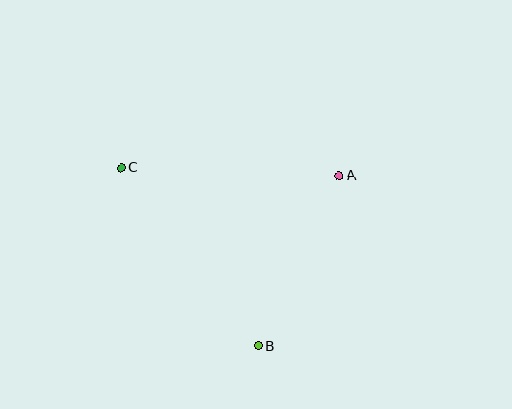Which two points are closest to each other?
Points A and B are closest to each other.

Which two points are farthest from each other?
Points B and C are farthest from each other.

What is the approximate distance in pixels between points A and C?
The distance between A and C is approximately 218 pixels.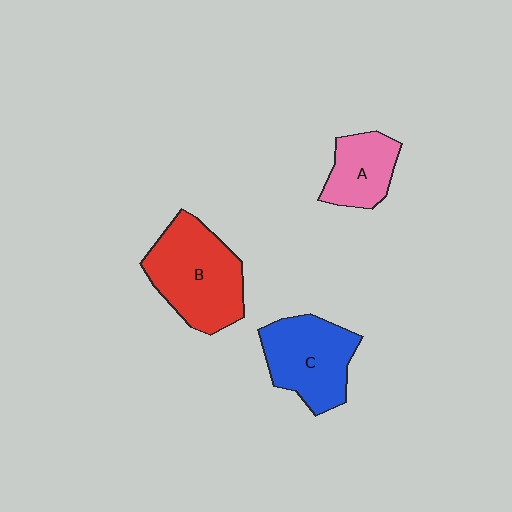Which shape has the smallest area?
Shape A (pink).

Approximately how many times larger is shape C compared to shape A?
Approximately 1.5 times.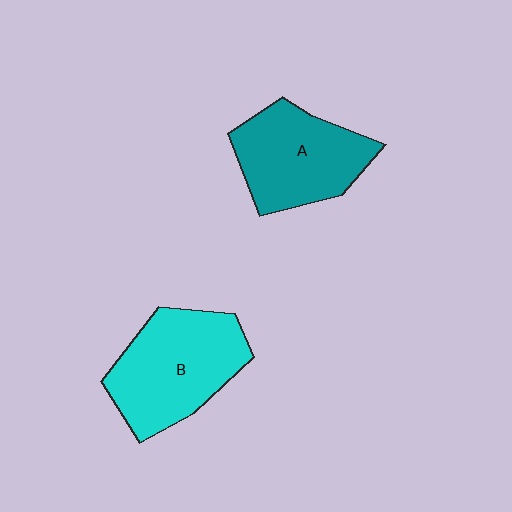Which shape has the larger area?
Shape B (cyan).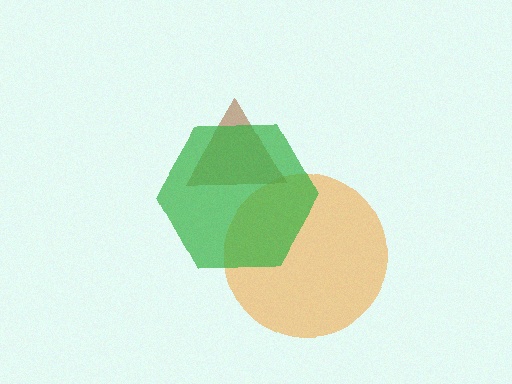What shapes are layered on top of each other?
The layered shapes are: an orange circle, a brown triangle, a green hexagon.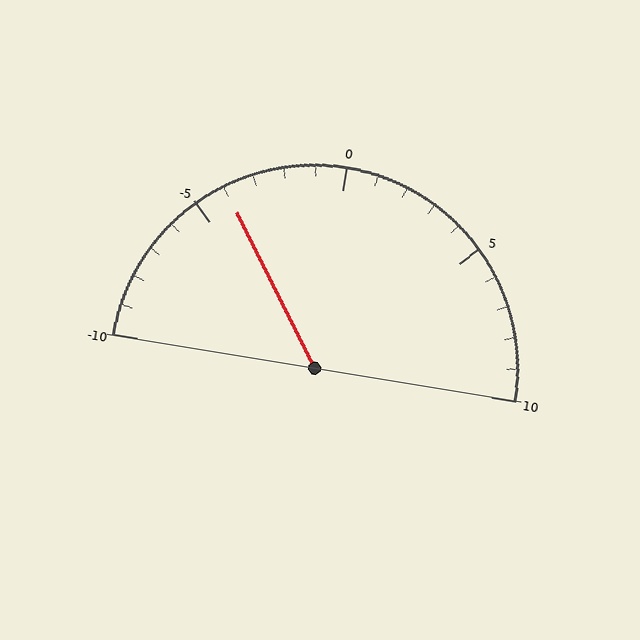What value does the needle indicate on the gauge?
The needle indicates approximately -4.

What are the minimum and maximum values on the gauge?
The gauge ranges from -10 to 10.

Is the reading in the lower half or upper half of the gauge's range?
The reading is in the lower half of the range (-10 to 10).